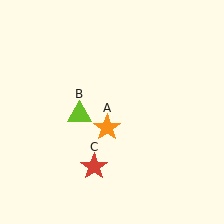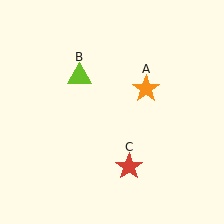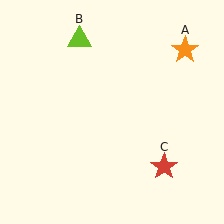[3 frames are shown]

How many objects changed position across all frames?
3 objects changed position: orange star (object A), lime triangle (object B), red star (object C).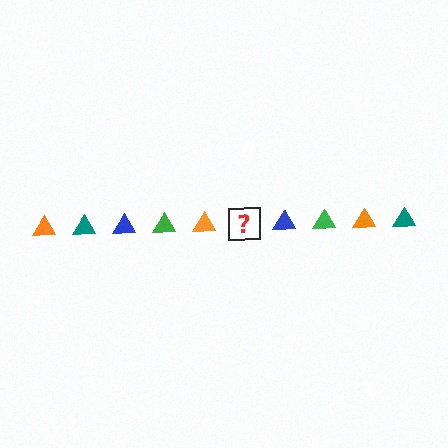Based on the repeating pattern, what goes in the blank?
The blank should be a teal triangle.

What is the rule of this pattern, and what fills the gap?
The rule is that the pattern cycles through orange, teal, blue, green triangles. The gap should be filled with a teal triangle.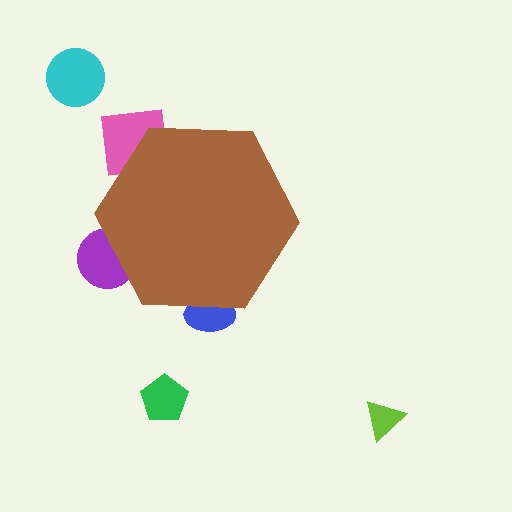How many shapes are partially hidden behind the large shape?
3 shapes are partially hidden.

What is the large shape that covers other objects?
A brown hexagon.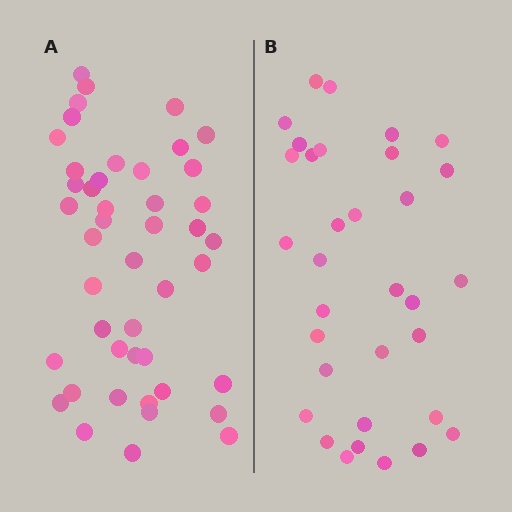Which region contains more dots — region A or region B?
Region A (the left region) has more dots.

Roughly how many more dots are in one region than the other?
Region A has roughly 12 or so more dots than region B.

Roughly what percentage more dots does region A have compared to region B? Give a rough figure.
About 35% more.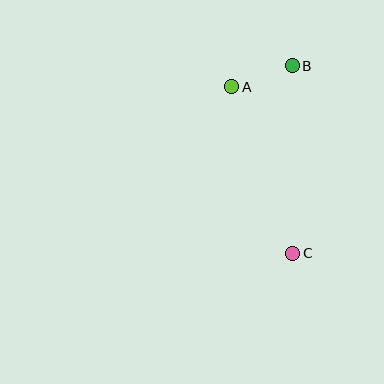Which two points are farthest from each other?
Points B and C are farthest from each other.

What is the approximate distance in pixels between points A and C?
The distance between A and C is approximately 177 pixels.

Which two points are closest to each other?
Points A and B are closest to each other.